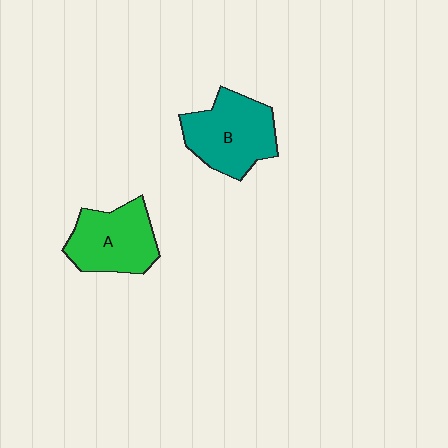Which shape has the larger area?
Shape B (teal).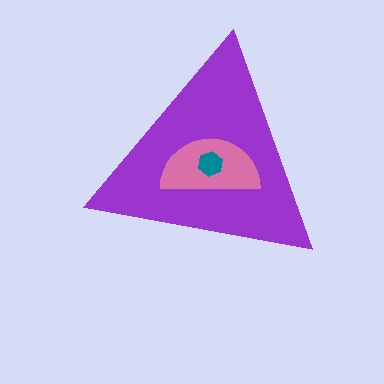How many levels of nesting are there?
3.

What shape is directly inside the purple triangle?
The pink semicircle.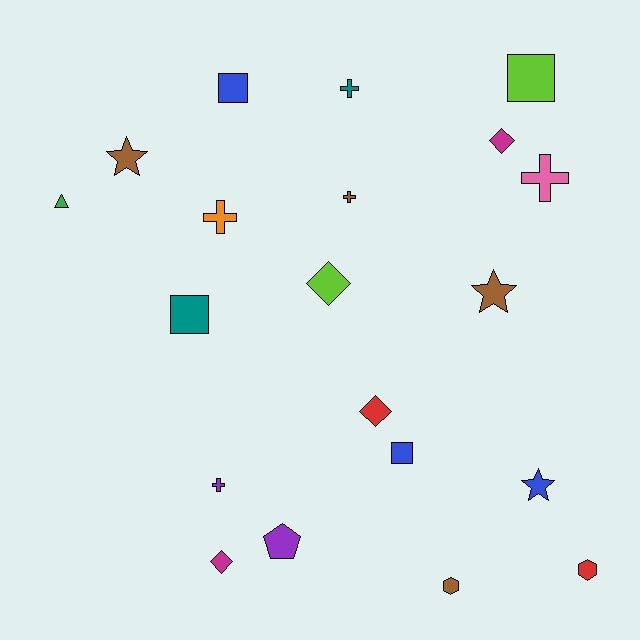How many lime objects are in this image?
There are 2 lime objects.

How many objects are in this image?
There are 20 objects.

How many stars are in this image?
There are 3 stars.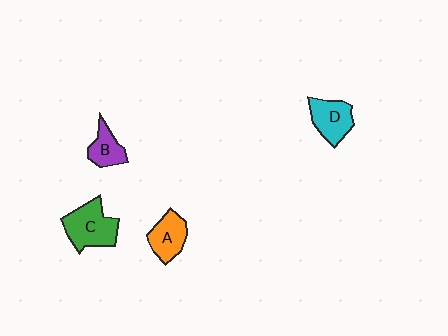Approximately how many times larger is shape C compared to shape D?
Approximately 1.3 times.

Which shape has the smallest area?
Shape B (purple).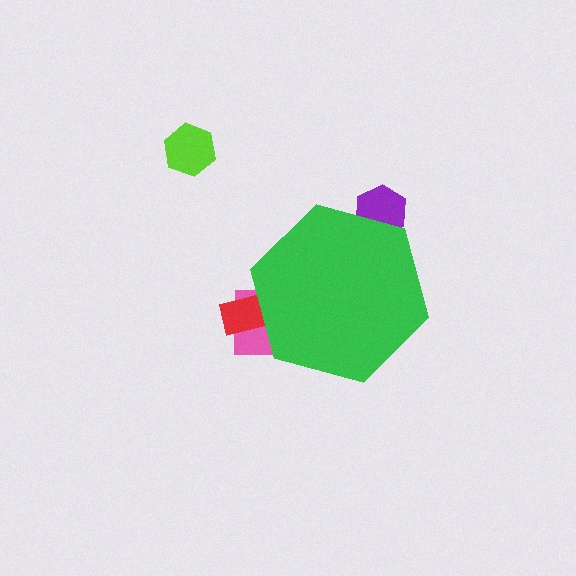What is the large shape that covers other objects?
A green hexagon.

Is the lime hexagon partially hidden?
No, the lime hexagon is fully visible.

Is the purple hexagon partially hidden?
Yes, the purple hexagon is partially hidden behind the green hexagon.